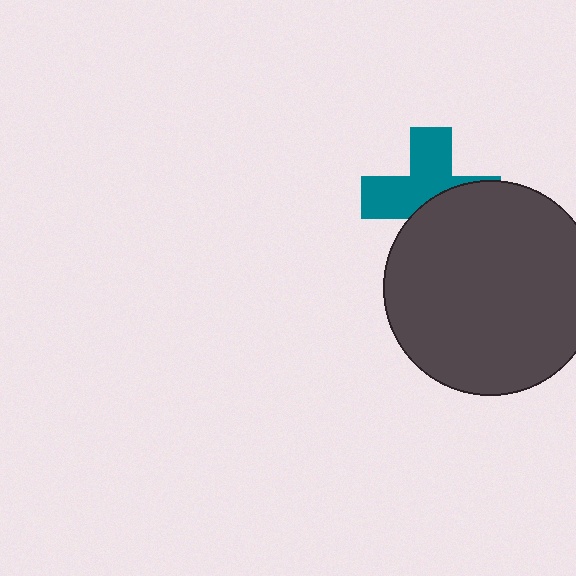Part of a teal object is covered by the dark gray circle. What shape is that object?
It is a cross.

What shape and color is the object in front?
The object in front is a dark gray circle.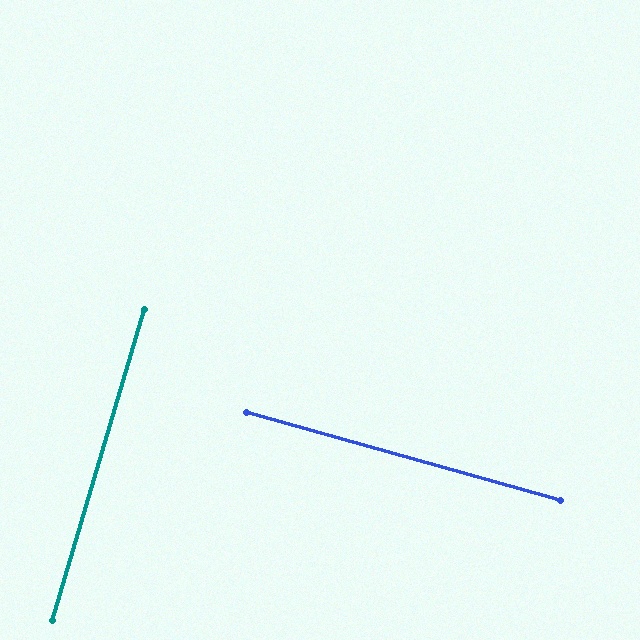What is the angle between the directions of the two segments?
Approximately 89 degrees.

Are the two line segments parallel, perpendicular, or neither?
Perpendicular — they meet at approximately 89°.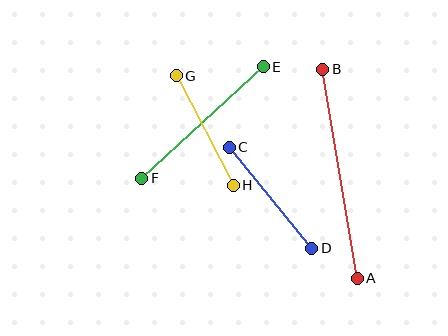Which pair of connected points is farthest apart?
Points A and B are farthest apart.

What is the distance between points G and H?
The distance is approximately 124 pixels.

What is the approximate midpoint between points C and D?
The midpoint is at approximately (271, 198) pixels.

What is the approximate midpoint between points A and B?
The midpoint is at approximately (340, 174) pixels.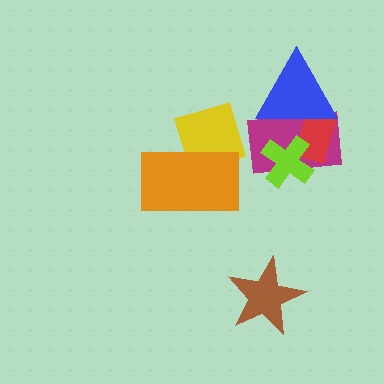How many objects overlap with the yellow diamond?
1 object overlaps with the yellow diamond.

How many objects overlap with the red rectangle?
3 objects overlap with the red rectangle.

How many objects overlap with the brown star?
0 objects overlap with the brown star.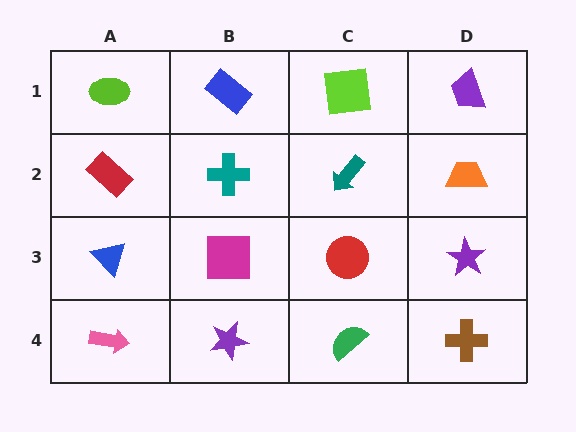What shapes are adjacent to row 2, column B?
A blue rectangle (row 1, column B), a magenta square (row 3, column B), a red rectangle (row 2, column A), a teal arrow (row 2, column C).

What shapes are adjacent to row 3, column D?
An orange trapezoid (row 2, column D), a brown cross (row 4, column D), a red circle (row 3, column C).